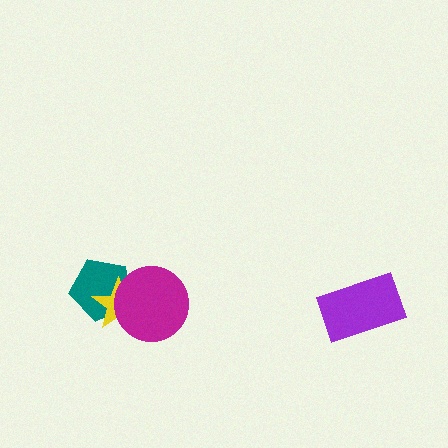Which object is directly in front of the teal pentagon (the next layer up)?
The yellow star is directly in front of the teal pentagon.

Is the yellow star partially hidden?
Yes, it is partially covered by another shape.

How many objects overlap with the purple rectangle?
0 objects overlap with the purple rectangle.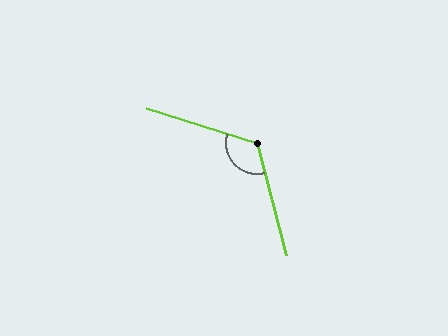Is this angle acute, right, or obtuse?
It is obtuse.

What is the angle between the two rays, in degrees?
Approximately 122 degrees.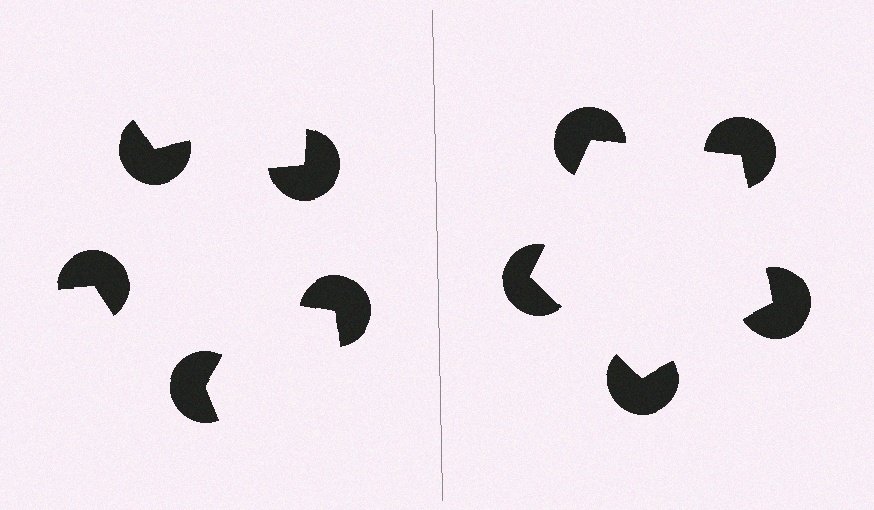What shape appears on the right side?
An illusory pentagon.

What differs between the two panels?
The pac-man discs are positioned identically on both sides; only the wedge orientations differ. On the right they align to a pentagon; on the left they are misaligned.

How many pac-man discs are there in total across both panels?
10 — 5 on each side.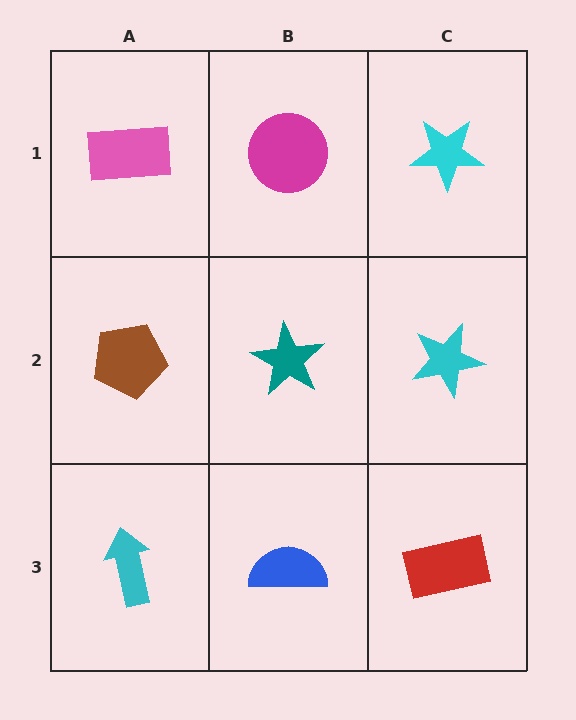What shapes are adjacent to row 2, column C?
A cyan star (row 1, column C), a red rectangle (row 3, column C), a teal star (row 2, column B).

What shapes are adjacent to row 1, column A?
A brown pentagon (row 2, column A), a magenta circle (row 1, column B).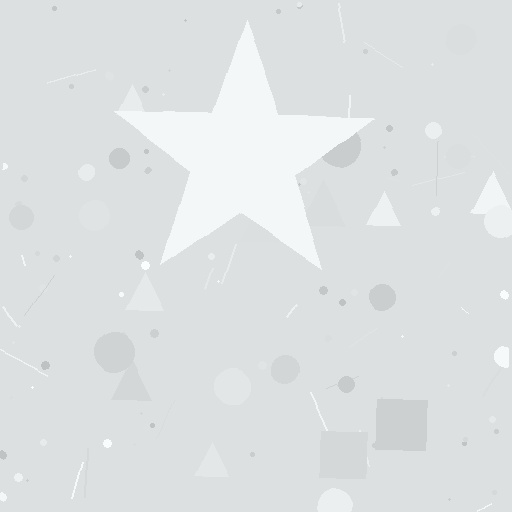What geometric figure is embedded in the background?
A star is embedded in the background.